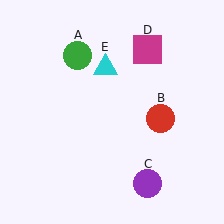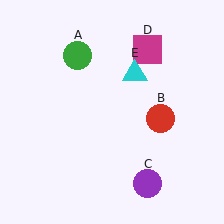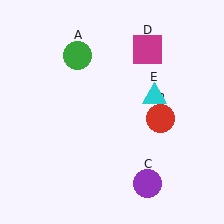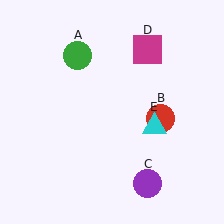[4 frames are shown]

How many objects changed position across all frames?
1 object changed position: cyan triangle (object E).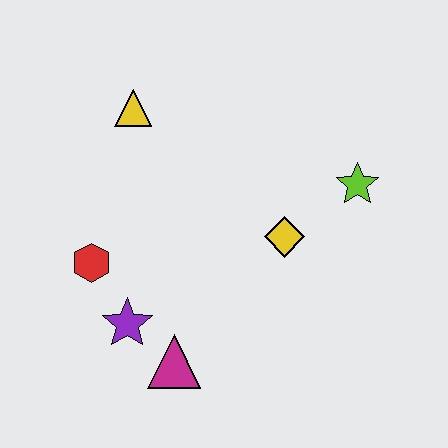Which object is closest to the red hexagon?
The purple star is closest to the red hexagon.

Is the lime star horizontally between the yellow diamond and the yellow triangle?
No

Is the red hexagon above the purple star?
Yes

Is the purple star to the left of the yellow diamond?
Yes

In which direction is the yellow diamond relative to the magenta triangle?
The yellow diamond is above the magenta triangle.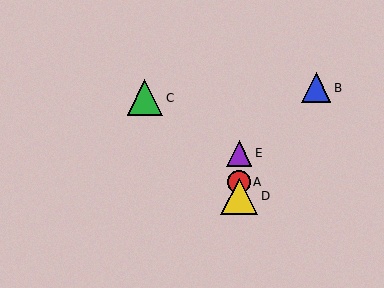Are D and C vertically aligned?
No, D is at x≈239 and C is at x≈145.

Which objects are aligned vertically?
Objects A, D, E are aligned vertically.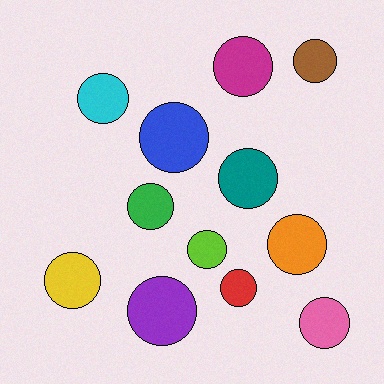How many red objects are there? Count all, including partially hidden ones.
There is 1 red object.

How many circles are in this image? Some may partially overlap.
There are 12 circles.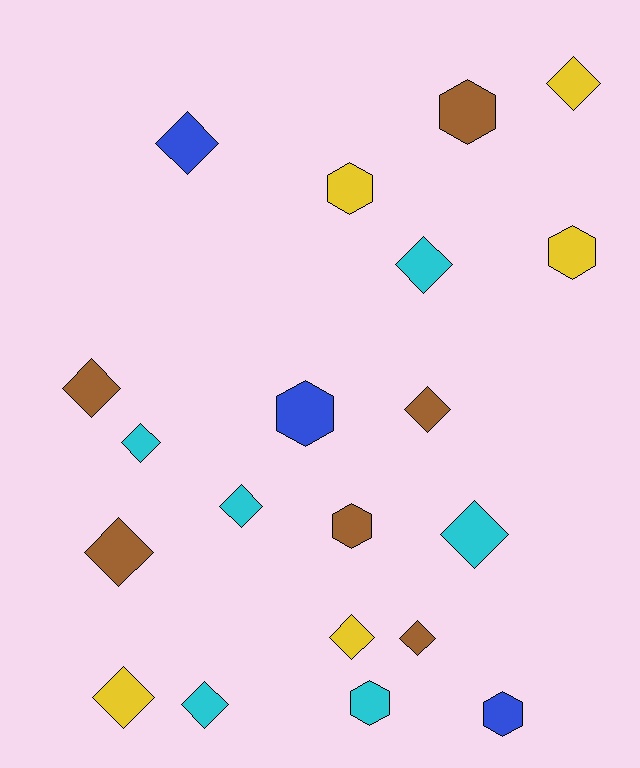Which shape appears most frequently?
Diamond, with 13 objects.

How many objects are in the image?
There are 20 objects.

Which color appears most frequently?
Cyan, with 6 objects.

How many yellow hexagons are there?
There are 2 yellow hexagons.